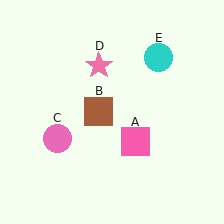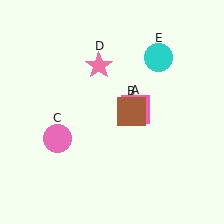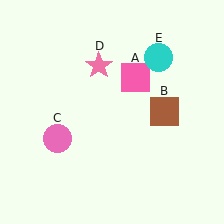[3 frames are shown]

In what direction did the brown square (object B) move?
The brown square (object B) moved right.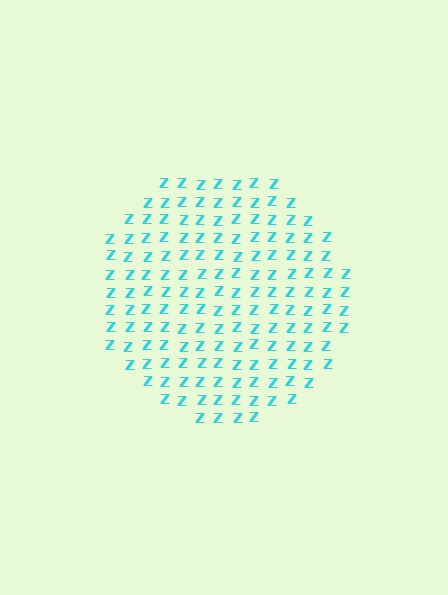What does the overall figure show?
The overall figure shows a circle.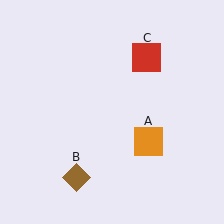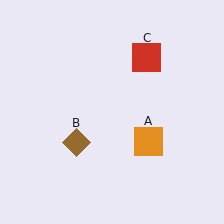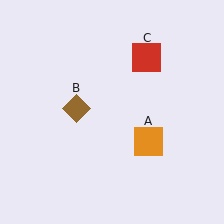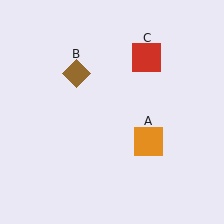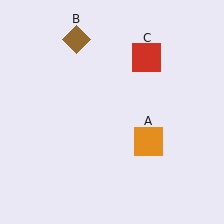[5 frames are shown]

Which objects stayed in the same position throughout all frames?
Orange square (object A) and red square (object C) remained stationary.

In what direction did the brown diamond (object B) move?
The brown diamond (object B) moved up.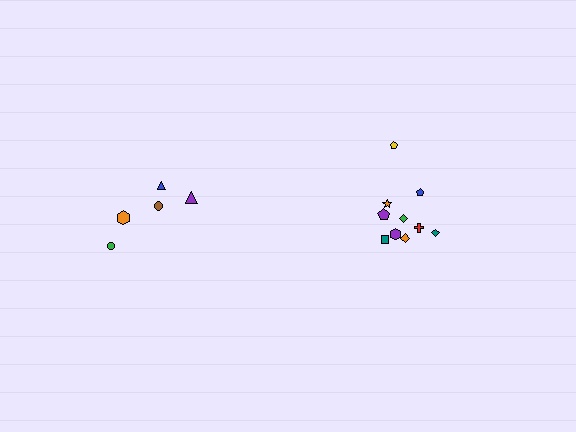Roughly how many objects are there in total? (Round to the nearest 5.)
Roughly 15 objects in total.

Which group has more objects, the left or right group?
The right group.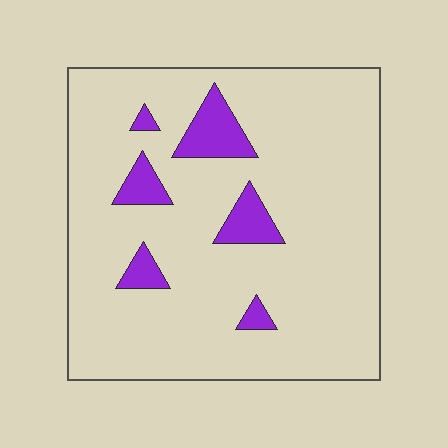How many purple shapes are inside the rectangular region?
6.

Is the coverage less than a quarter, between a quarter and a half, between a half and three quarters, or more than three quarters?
Less than a quarter.